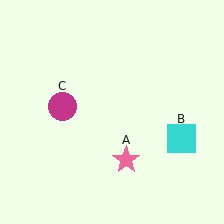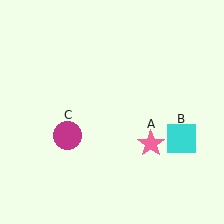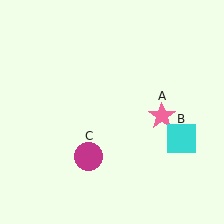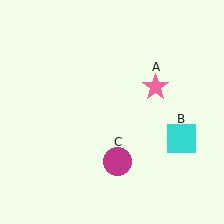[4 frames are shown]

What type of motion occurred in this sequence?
The pink star (object A), magenta circle (object C) rotated counterclockwise around the center of the scene.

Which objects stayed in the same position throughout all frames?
Cyan square (object B) remained stationary.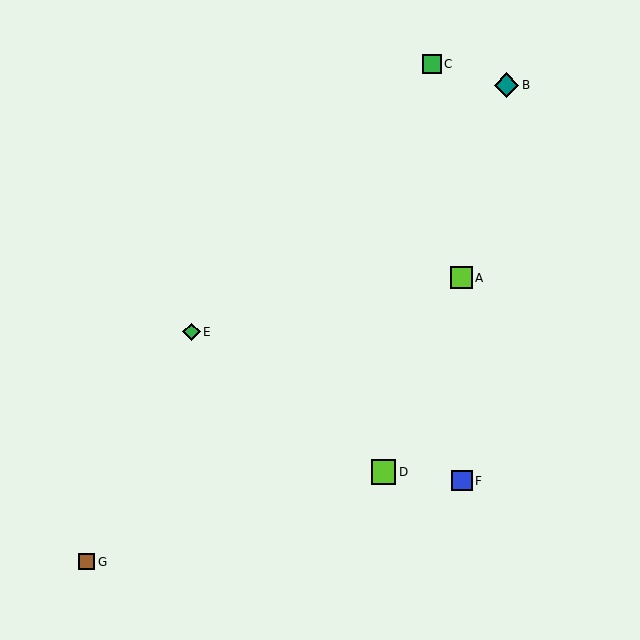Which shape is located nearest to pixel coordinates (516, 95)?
The teal diamond (labeled B) at (507, 85) is nearest to that location.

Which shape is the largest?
The lime square (labeled D) is the largest.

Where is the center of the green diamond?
The center of the green diamond is at (191, 332).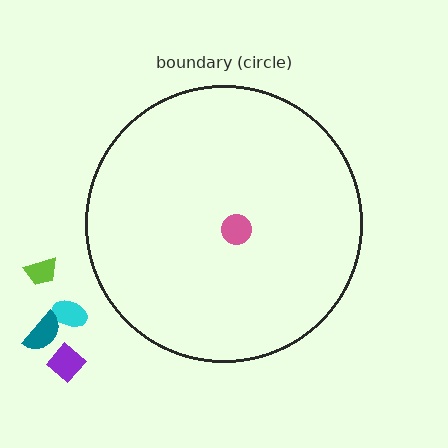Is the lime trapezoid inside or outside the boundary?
Outside.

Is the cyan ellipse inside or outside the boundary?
Outside.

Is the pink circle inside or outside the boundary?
Inside.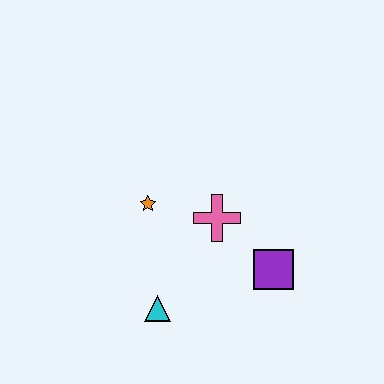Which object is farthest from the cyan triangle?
The purple square is farthest from the cyan triangle.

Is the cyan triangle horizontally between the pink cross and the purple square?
No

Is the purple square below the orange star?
Yes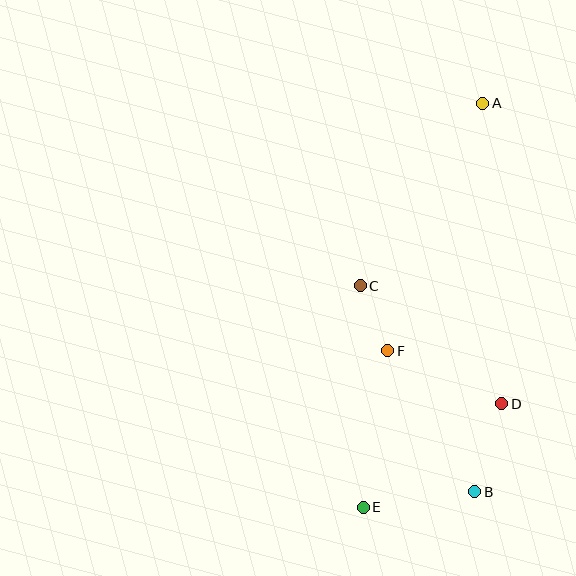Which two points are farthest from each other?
Points A and E are farthest from each other.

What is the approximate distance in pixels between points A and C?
The distance between A and C is approximately 220 pixels.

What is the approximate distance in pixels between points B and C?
The distance between B and C is approximately 236 pixels.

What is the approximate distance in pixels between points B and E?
The distance between B and E is approximately 113 pixels.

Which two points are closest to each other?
Points C and F are closest to each other.